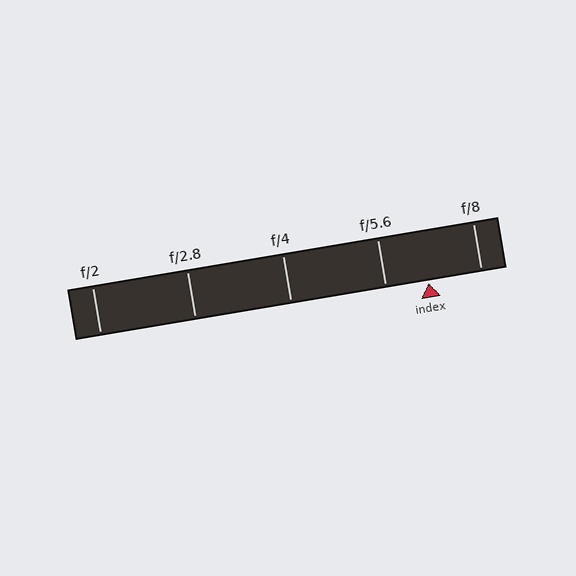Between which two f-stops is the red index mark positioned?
The index mark is between f/5.6 and f/8.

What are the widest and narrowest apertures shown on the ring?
The widest aperture shown is f/2 and the narrowest is f/8.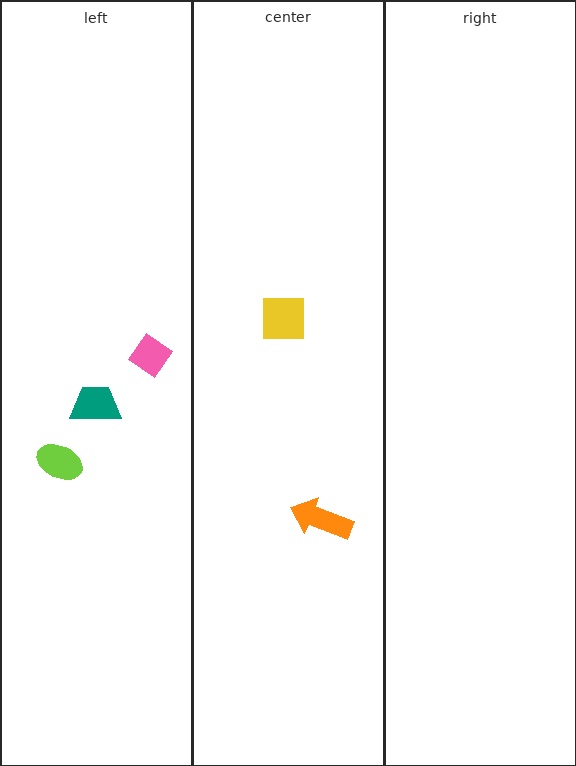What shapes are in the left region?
The teal trapezoid, the lime ellipse, the pink diamond.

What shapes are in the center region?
The orange arrow, the yellow square.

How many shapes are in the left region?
3.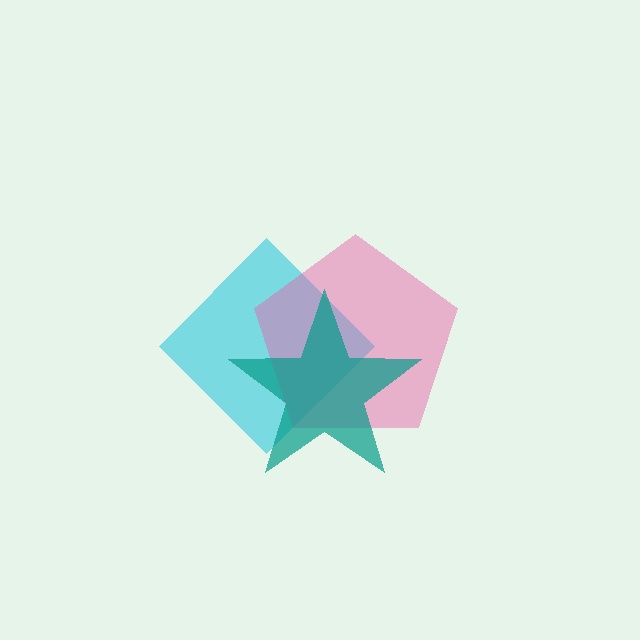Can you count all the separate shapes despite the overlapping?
Yes, there are 3 separate shapes.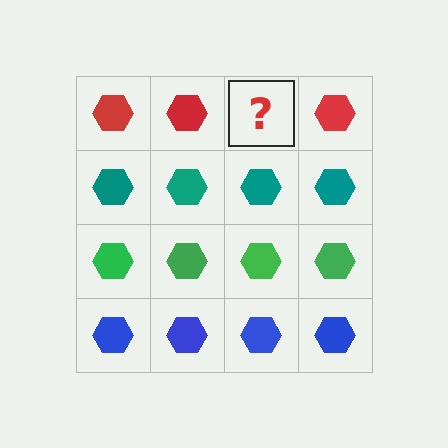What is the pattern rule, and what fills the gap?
The rule is that each row has a consistent color. The gap should be filled with a red hexagon.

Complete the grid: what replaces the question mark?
The question mark should be replaced with a red hexagon.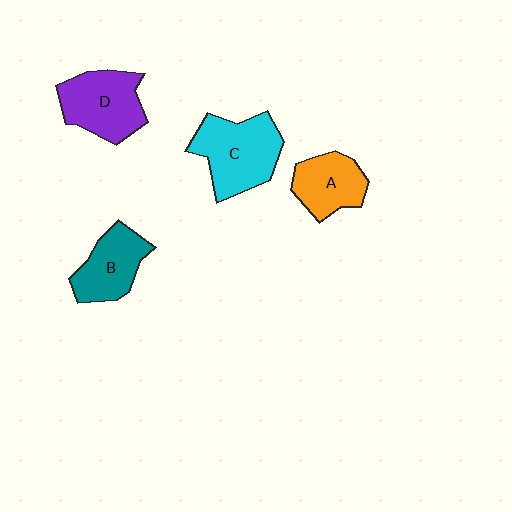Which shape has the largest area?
Shape C (cyan).